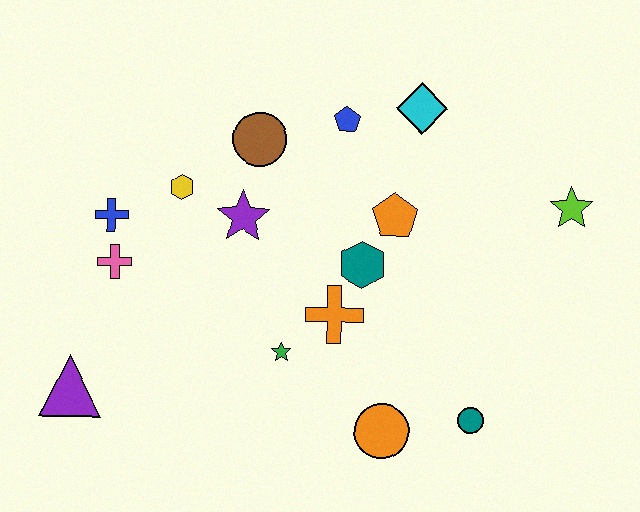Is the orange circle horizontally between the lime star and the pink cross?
Yes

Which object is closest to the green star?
The orange cross is closest to the green star.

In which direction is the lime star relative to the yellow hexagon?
The lime star is to the right of the yellow hexagon.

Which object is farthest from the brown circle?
The teal circle is farthest from the brown circle.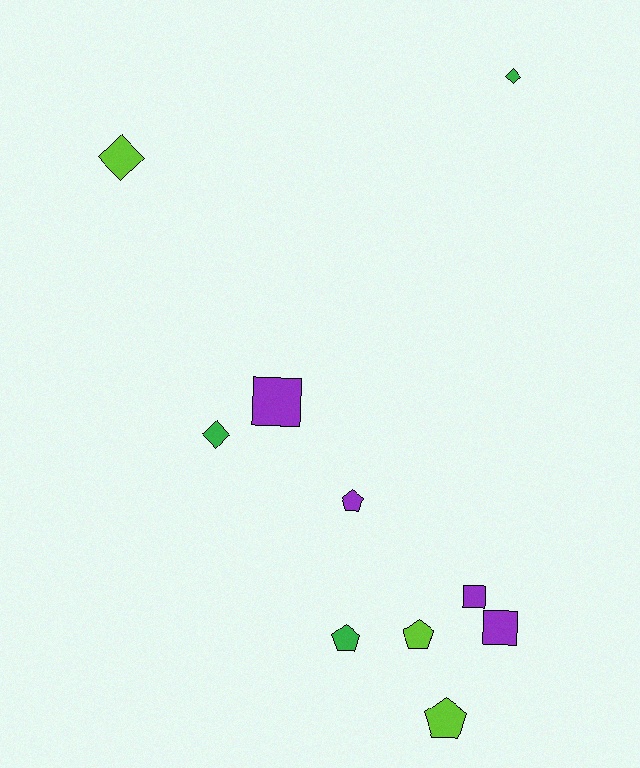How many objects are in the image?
There are 10 objects.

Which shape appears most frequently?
Pentagon, with 4 objects.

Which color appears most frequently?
Purple, with 4 objects.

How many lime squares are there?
There are no lime squares.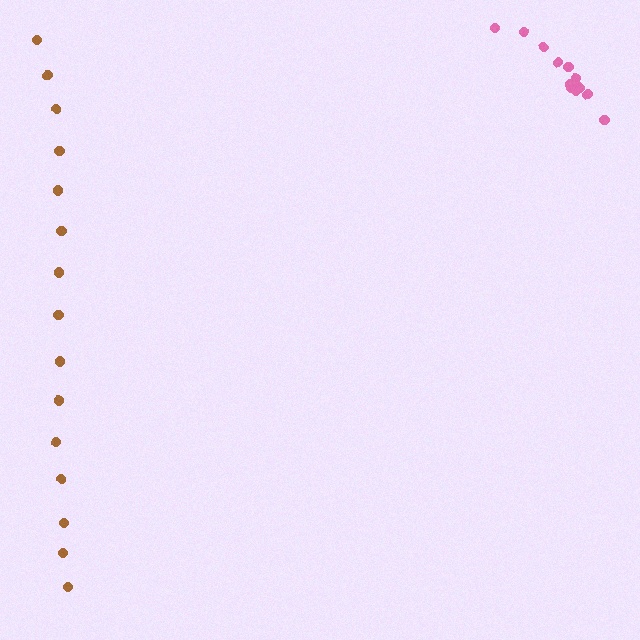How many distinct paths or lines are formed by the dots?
There are 2 distinct paths.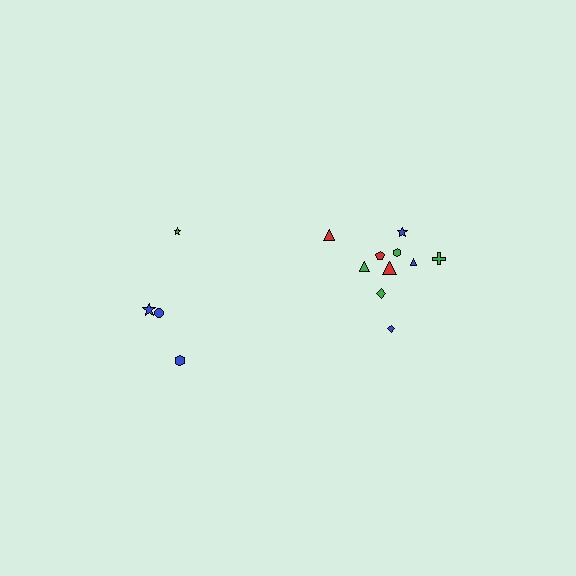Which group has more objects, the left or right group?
The right group.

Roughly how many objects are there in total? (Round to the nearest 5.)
Roughly 15 objects in total.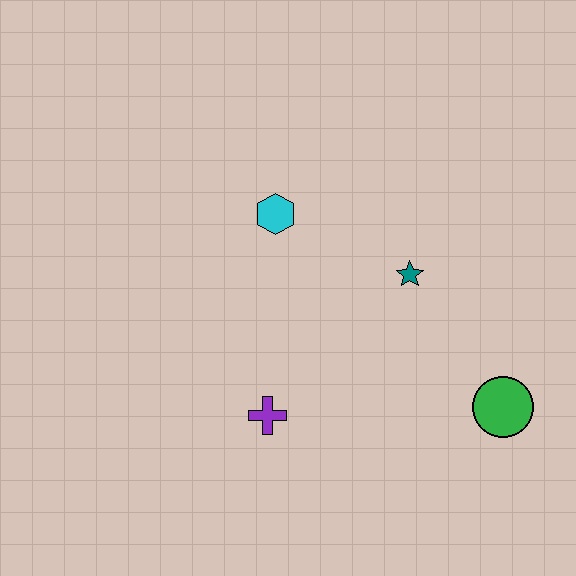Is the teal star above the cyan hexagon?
No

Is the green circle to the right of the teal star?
Yes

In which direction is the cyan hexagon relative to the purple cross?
The cyan hexagon is above the purple cross.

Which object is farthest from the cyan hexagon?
The green circle is farthest from the cyan hexagon.